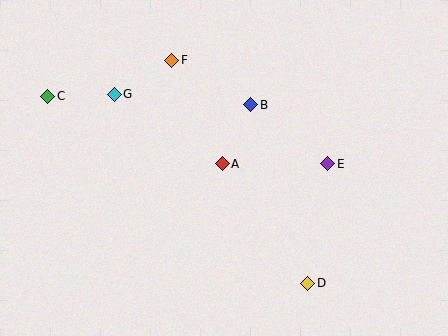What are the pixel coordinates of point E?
Point E is at (328, 164).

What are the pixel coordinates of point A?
Point A is at (222, 164).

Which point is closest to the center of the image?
Point A at (222, 164) is closest to the center.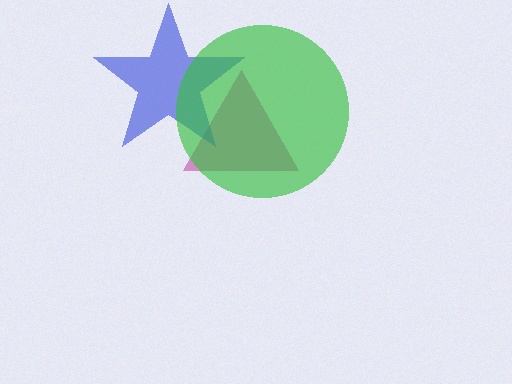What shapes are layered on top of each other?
The layered shapes are: a magenta triangle, a blue star, a green circle.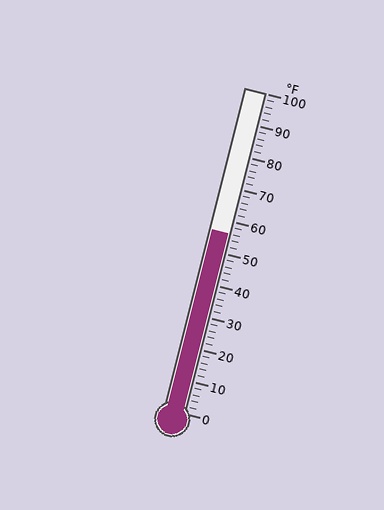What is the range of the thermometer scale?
The thermometer scale ranges from 0°F to 100°F.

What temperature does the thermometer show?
The thermometer shows approximately 56°F.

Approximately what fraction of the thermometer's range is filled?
The thermometer is filled to approximately 55% of its range.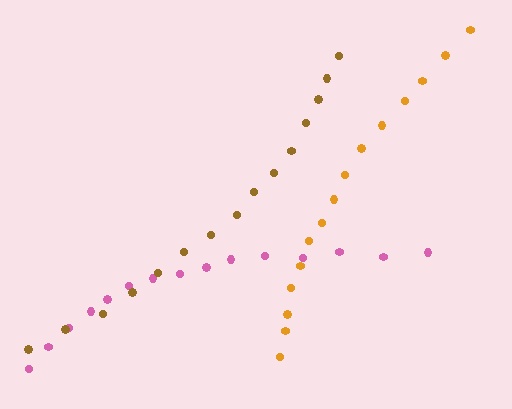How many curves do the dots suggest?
There are 3 distinct paths.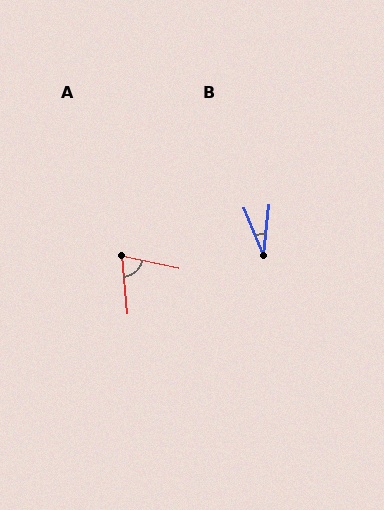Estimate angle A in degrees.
Approximately 73 degrees.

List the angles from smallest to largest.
B (29°), A (73°).